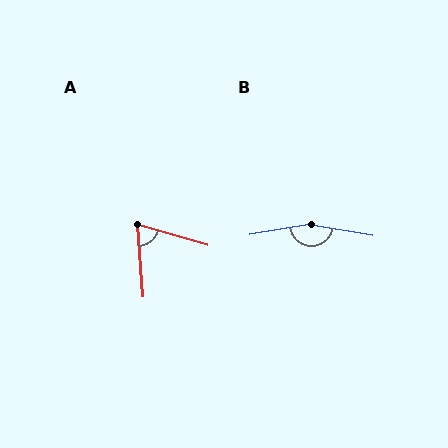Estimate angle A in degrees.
Approximately 70 degrees.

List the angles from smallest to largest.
A (70°), B (161°).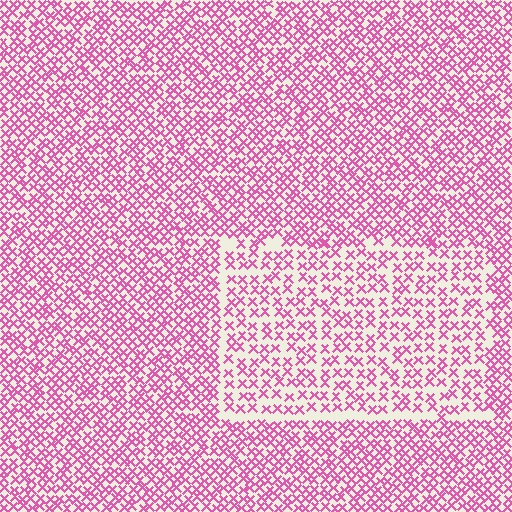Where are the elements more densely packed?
The elements are more densely packed outside the rectangle boundary.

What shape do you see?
I see a rectangle.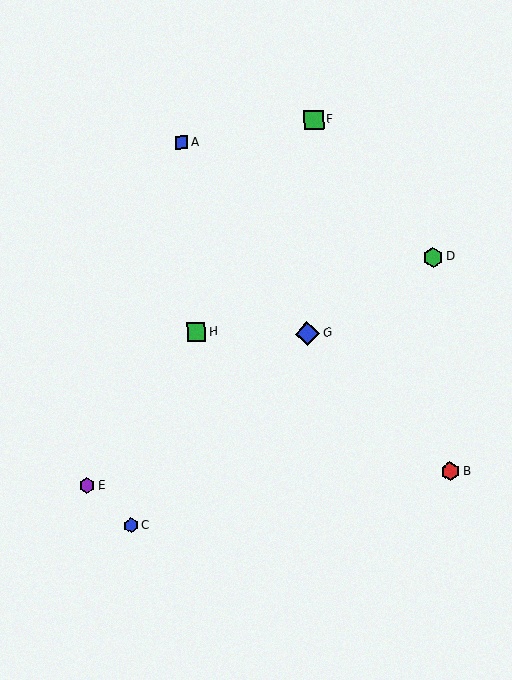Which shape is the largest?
The blue diamond (labeled G) is the largest.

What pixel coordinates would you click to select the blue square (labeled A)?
Click at (182, 142) to select the blue square A.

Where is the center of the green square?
The center of the green square is at (314, 120).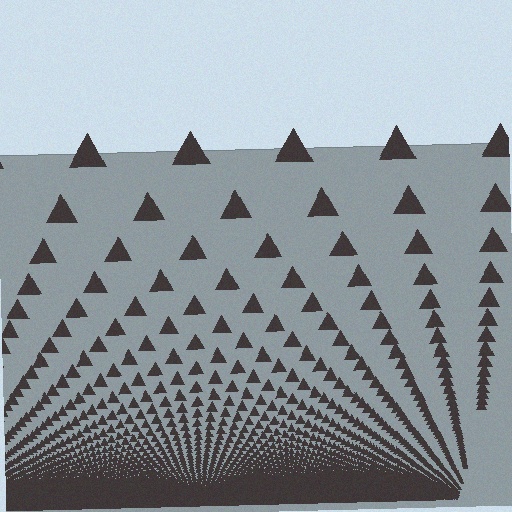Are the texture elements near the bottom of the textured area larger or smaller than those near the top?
Smaller. The gradient is inverted — elements near the bottom are smaller and denser.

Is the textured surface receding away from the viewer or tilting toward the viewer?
The surface appears to tilt toward the viewer. Texture elements get larger and sparser toward the top.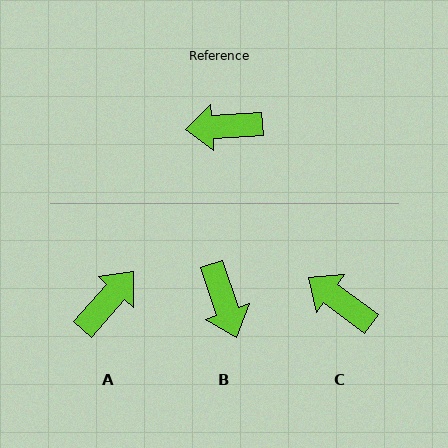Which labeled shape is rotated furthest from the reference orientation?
A, about 135 degrees away.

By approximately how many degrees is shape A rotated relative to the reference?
Approximately 135 degrees clockwise.